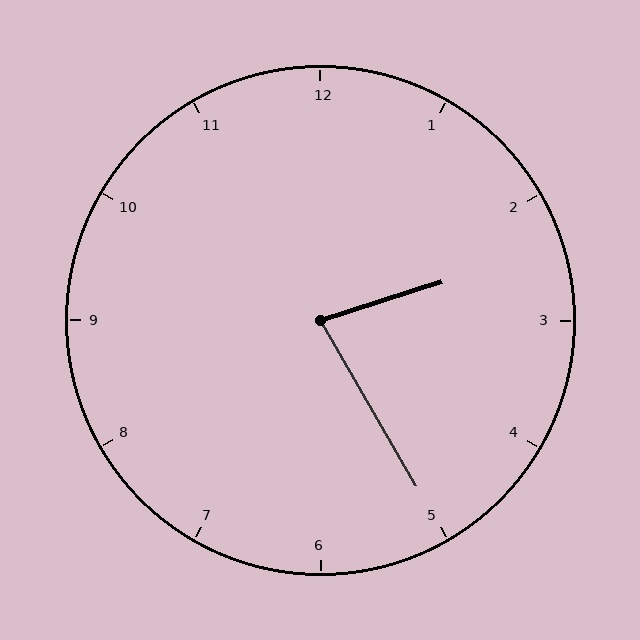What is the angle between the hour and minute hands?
Approximately 78 degrees.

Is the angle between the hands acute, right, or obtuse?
It is acute.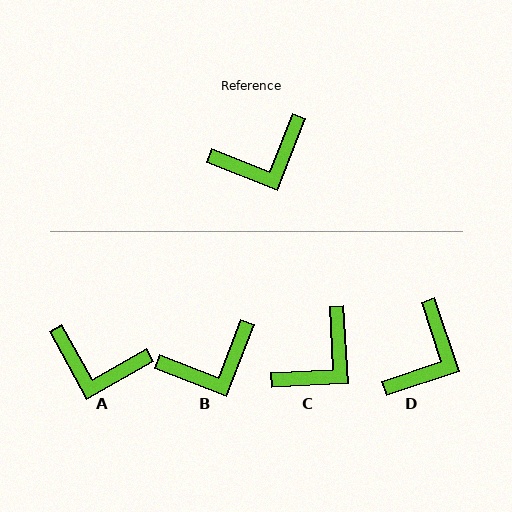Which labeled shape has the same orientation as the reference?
B.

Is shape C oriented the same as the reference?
No, it is off by about 24 degrees.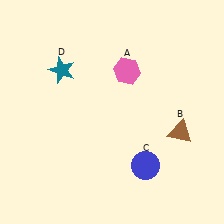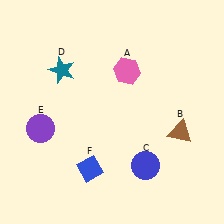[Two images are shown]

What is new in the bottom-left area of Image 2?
A purple circle (E) was added in the bottom-left area of Image 2.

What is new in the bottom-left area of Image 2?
A blue diamond (F) was added in the bottom-left area of Image 2.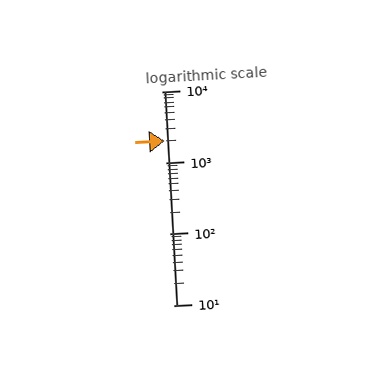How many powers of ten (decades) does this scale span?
The scale spans 3 decades, from 10 to 10000.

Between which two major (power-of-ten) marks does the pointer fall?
The pointer is between 1000 and 10000.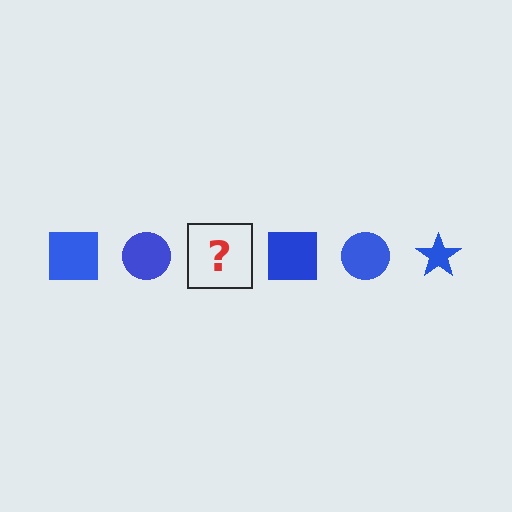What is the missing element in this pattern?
The missing element is a blue star.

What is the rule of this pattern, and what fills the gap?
The rule is that the pattern cycles through square, circle, star shapes in blue. The gap should be filled with a blue star.